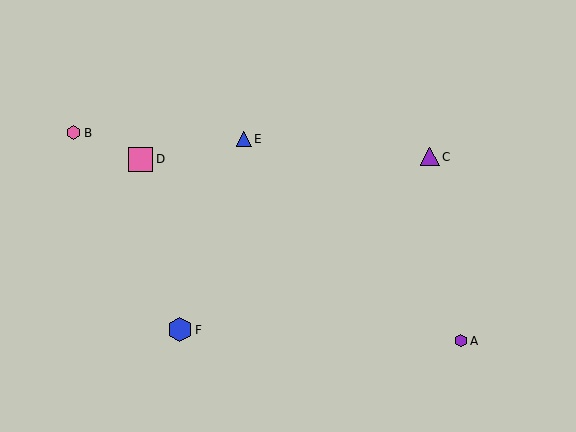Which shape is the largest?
The pink square (labeled D) is the largest.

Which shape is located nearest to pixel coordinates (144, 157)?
The pink square (labeled D) at (140, 159) is nearest to that location.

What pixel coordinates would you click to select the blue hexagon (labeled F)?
Click at (180, 330) to select the blue hexagon F.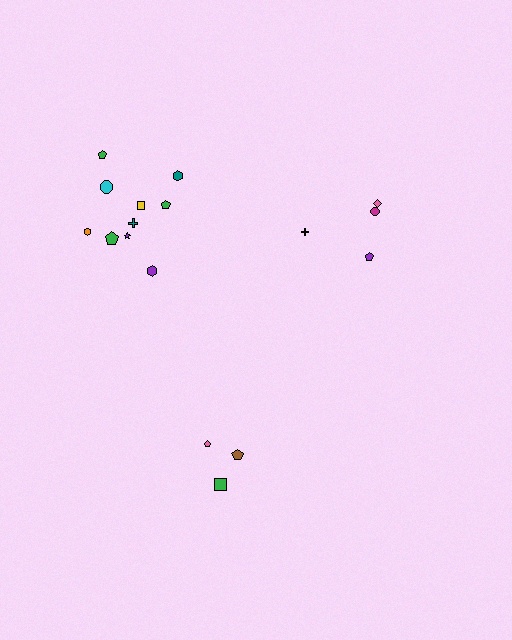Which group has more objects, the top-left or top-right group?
The top-left group.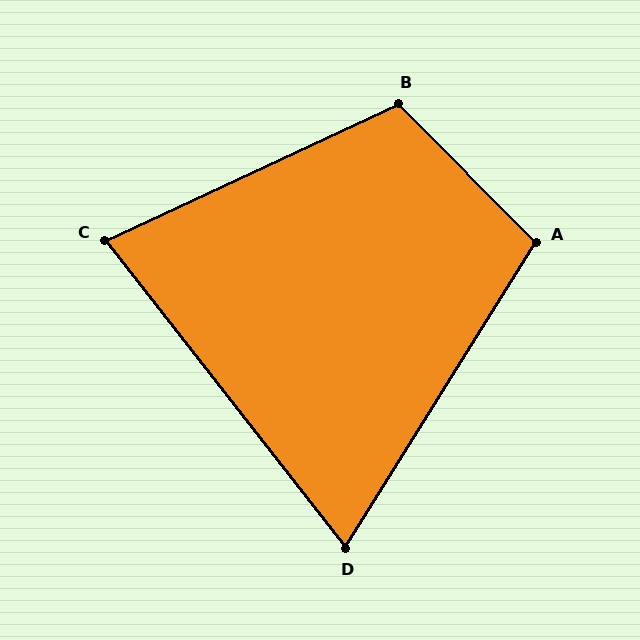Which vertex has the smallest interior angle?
D, at approximately 70 degrees.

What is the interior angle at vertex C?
Approximately 77 degrees (acute).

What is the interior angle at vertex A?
Approximately 103 degrees (obtuse).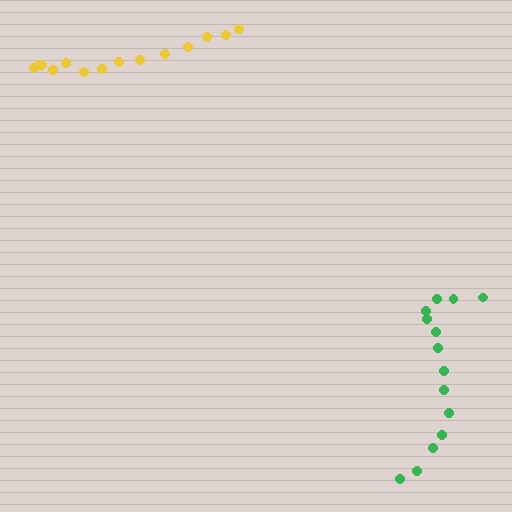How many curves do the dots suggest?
There are 2 distinct paths.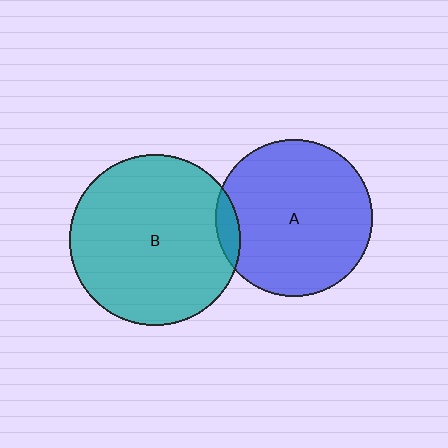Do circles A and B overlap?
Yes.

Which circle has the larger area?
Circle B (teal).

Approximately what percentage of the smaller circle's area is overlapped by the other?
Approximately 5%.